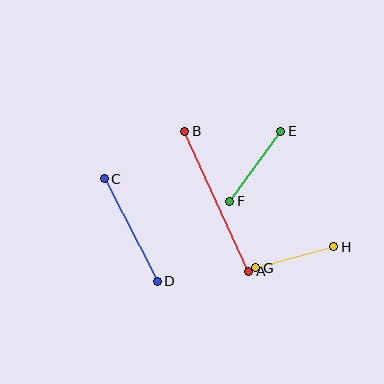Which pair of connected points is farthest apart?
Points A and B are farthest apart.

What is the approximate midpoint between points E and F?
The midpoint is at approximately (255, 166) pixels.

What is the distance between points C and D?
The distance is approximately 116 pixels.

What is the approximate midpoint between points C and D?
The midpoint is at approximately (131, 230) pixels.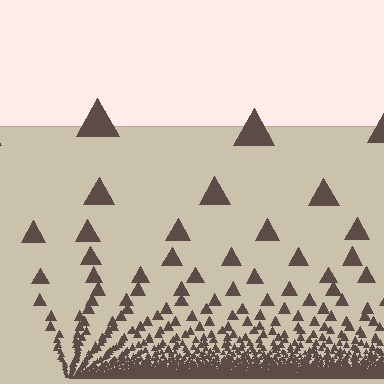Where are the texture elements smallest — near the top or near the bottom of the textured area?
Near the bottom.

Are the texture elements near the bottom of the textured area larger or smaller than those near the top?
Smaller. The gradient is inverted — elements near the bottom are smaller and denser.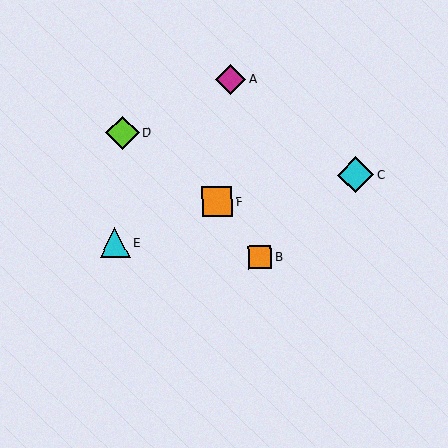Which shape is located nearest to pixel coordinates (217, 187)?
The orange square (labeled F) at (217, 202) is nearest to that location.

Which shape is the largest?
The cyan diamond (labeled C) is the largest.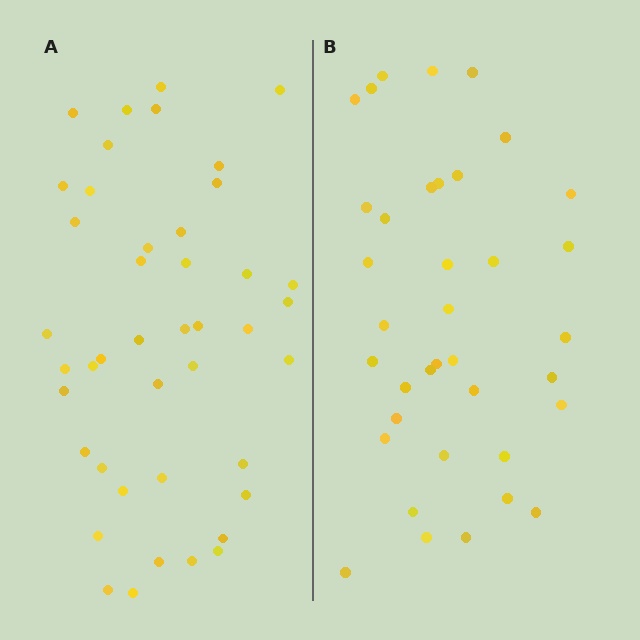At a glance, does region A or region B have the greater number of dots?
Region A (the left region) has more dots.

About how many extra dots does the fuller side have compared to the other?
Region A has about 6 more dots than region B.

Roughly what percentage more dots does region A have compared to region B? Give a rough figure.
About 15% more.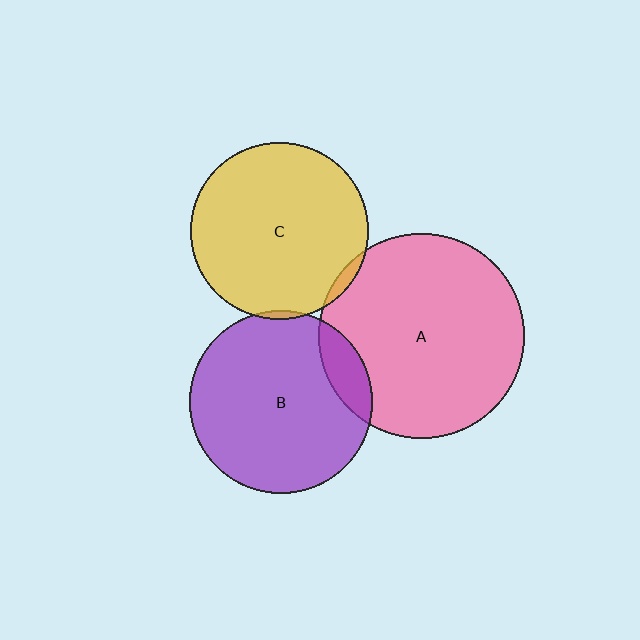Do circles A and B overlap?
Yes.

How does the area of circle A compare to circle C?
Approximately 1.3 times.